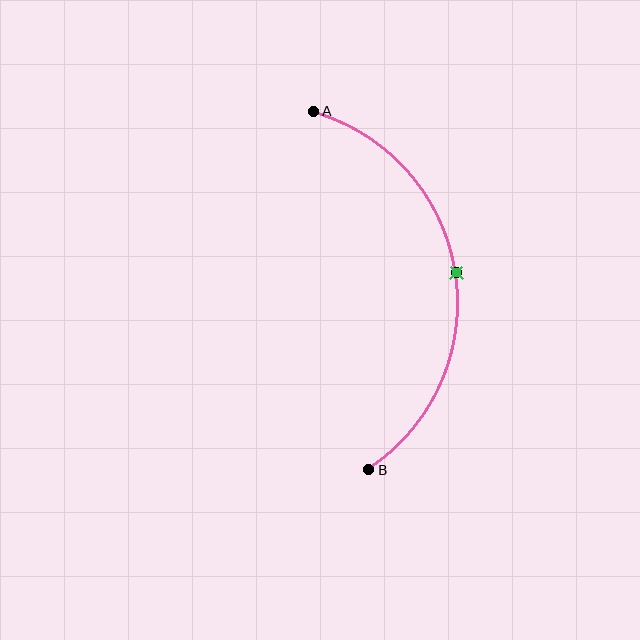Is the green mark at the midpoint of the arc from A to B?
Yes. The green mark lies on the arc at equal arc-length from both A and B — it is the arc midpoint.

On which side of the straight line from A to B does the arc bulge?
The arc bulges to the right of the straight line connecting A and B.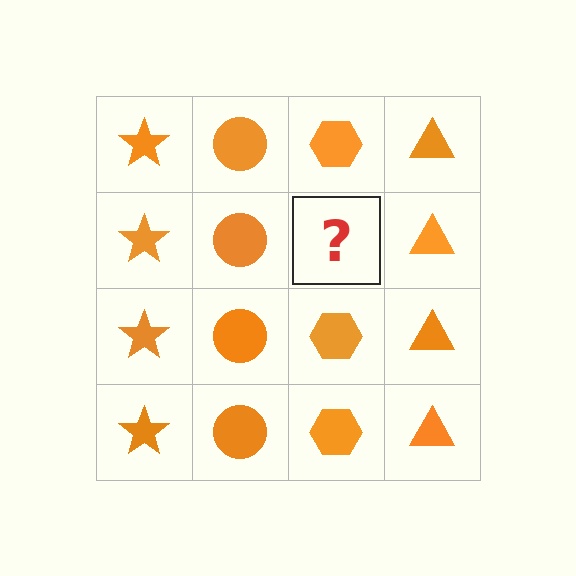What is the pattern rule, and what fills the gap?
The rule is that each column has a consistent shape. The gap should be filled with an orange hexagon.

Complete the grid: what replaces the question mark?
The question mark should be replaced with an orange hexagon.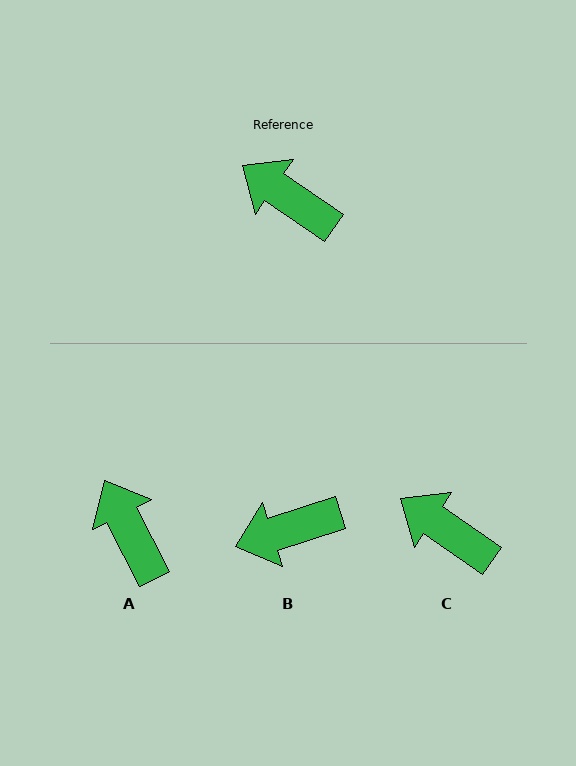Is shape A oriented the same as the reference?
No, it is off by about 29 degrees.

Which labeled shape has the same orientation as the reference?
C.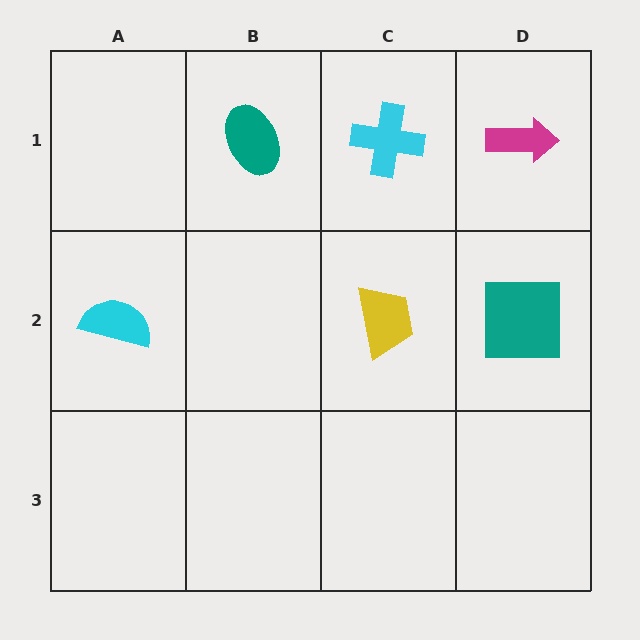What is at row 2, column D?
A teal square.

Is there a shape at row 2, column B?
No, that cell is empty.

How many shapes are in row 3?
0 shapes.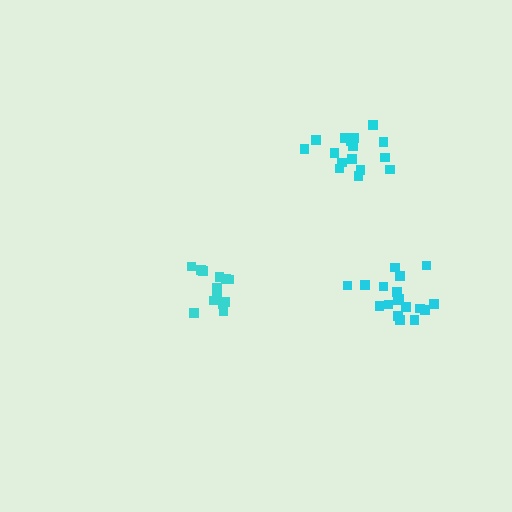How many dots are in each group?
Group 1: 14 dots, Group 2: 16 dots, Group 3: 18 dots (48 total).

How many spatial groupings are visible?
There are 3 spatial groupings.